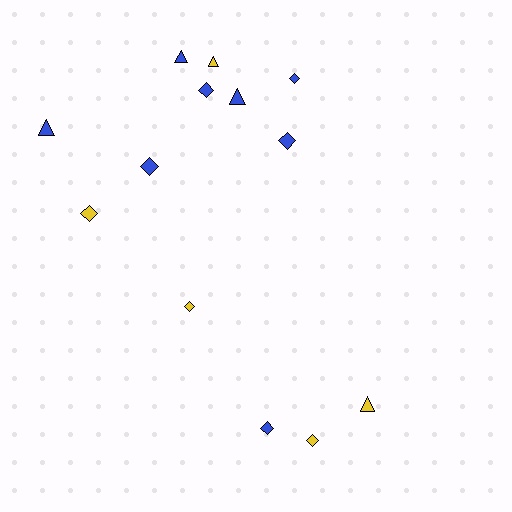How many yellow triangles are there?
There are 2 yellow triangles.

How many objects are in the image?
There are 13 objects.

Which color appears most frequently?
Blue, with 8 objects.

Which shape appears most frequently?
Diamond, with 8 objects.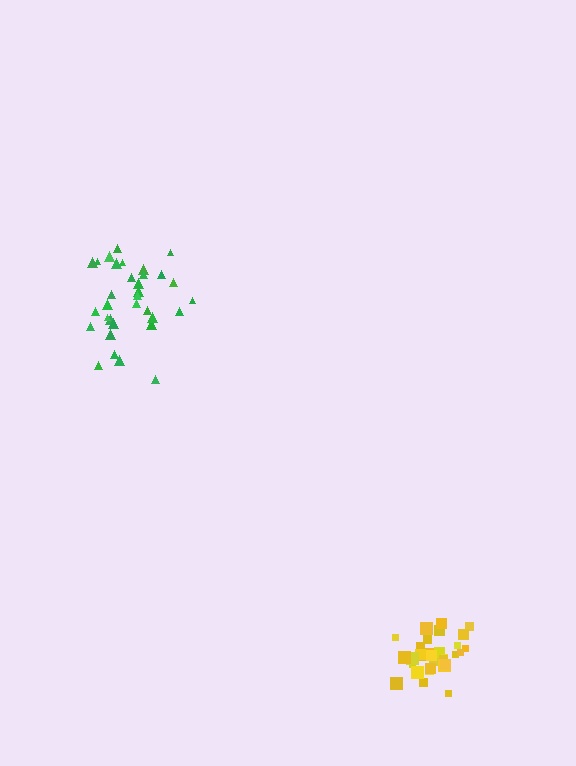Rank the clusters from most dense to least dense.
yellow, green.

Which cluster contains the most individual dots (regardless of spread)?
Green (33).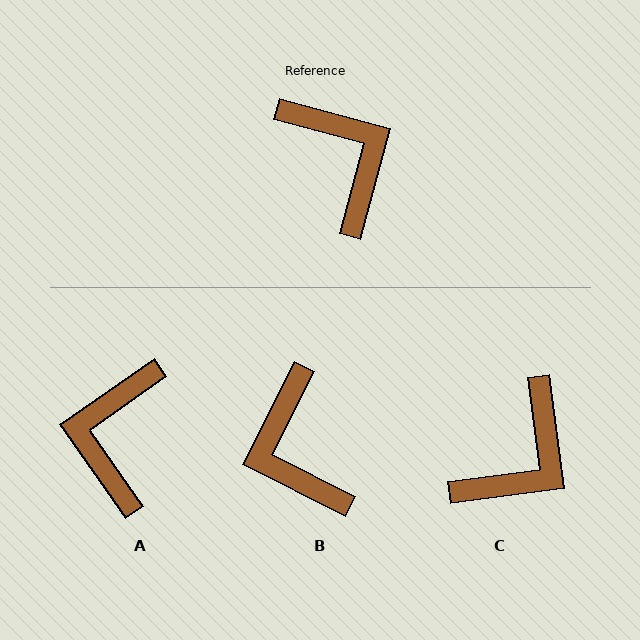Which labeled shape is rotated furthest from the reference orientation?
B, about 168 degrees away.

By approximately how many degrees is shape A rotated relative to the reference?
Approximately 140 degrees counter-clockwise.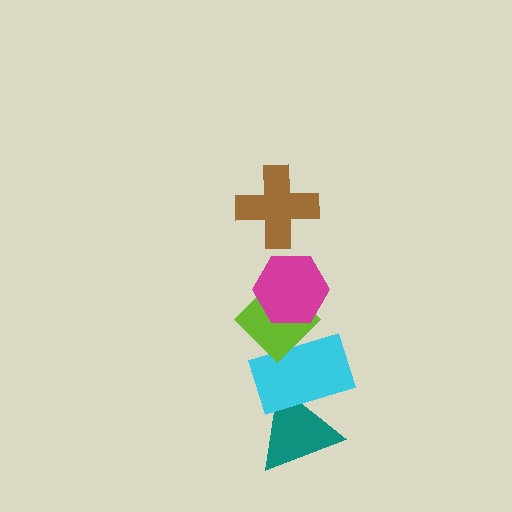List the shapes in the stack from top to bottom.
From top to bottom: the brown cross, the magenta hexagon, the lime diamond, the cyan rectangle, the teal triangle.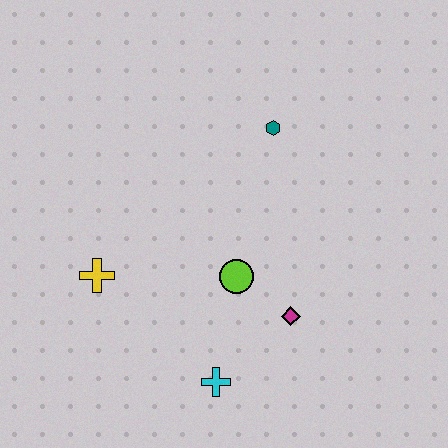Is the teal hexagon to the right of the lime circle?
Yes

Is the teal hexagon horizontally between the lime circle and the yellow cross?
No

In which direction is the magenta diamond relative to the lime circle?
The magenta diamond is to the right of the lime circle.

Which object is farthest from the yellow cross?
The teal hexagon is farthest from the yellow cross.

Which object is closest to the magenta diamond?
The lime circle is closest to the magenta diamond.